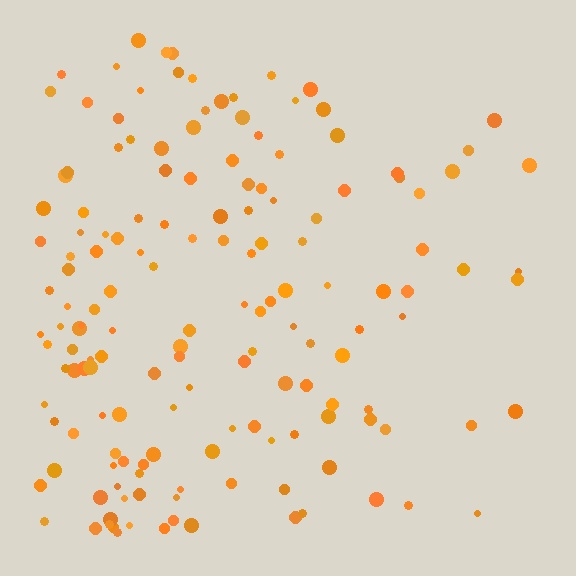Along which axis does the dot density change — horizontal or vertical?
Horizontal.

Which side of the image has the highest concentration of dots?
The left.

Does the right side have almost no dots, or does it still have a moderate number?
Still a moderate number, just noticeably fewer than the left.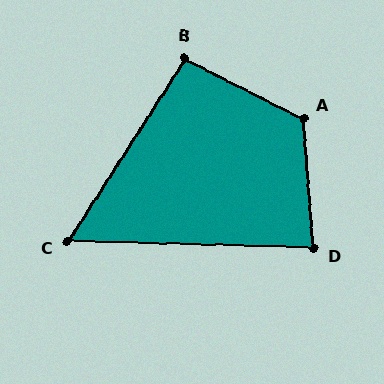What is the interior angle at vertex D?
Approximately 84 degrees (acute).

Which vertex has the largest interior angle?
A, at approximately 121 degrees.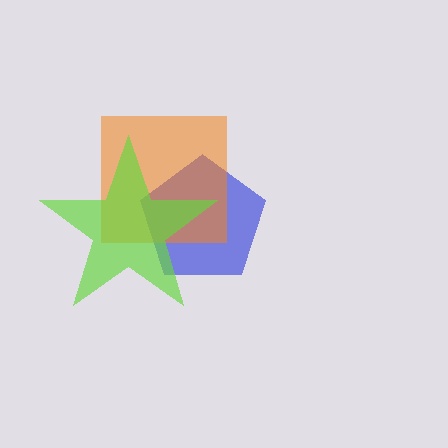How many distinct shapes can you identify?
There are 3 distinct shapes: a blue pentagon, an orange square, a lime star.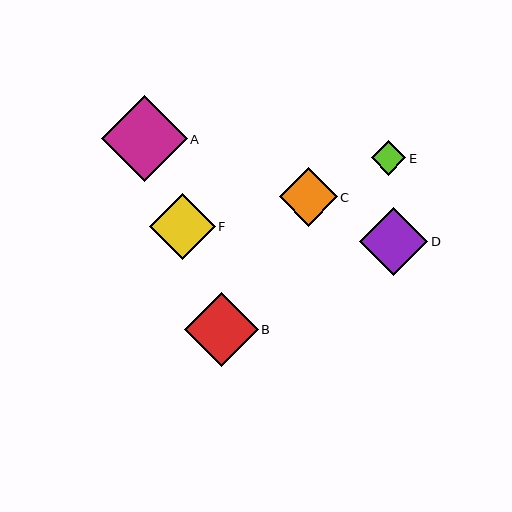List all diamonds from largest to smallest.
From largest to smallest: A, B, D, F, C, E.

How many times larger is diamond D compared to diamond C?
Diamond D is approximately 1.2 times the size of diamond C.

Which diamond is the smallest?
Diamond E is the smallest with a size of approximately 34 pixels.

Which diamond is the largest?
Diamond A is the largest with a size of approximately 86 pixels.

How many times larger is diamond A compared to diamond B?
Diamond A is approximately 1.2 times the size of diamond B.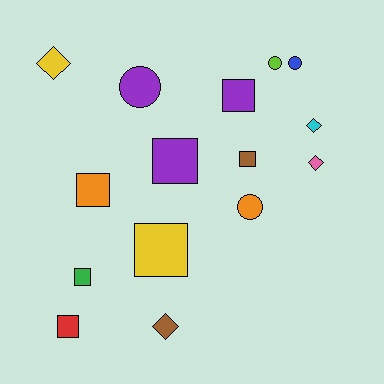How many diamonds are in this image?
There are 4 diamonds.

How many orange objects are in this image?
There are 2 orange objects.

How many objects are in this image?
There are 15 objects.